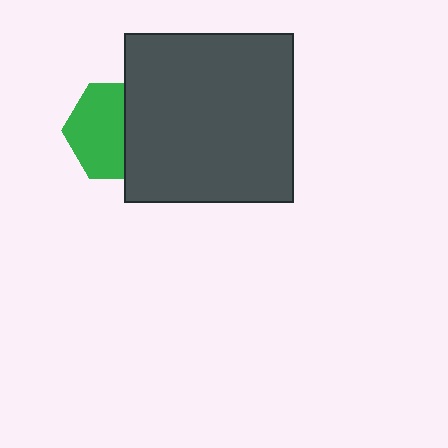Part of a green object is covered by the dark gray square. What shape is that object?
It is a hexagon.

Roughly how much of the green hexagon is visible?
About half of it is visible (roughly 58%).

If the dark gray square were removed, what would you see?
You would see the complete green hexagon.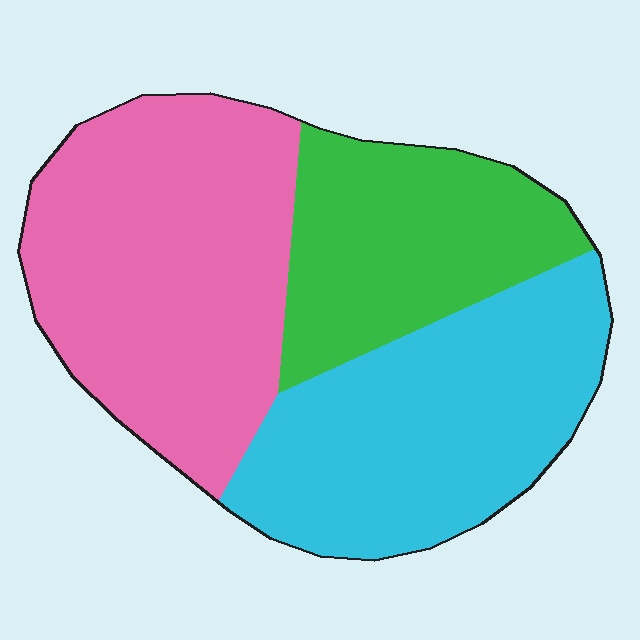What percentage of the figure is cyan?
Cyan takes up about one third (1/3) of the figure.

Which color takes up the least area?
Green, at roughly 25%.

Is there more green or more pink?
Pink.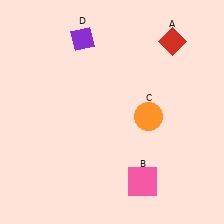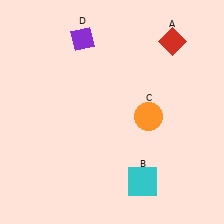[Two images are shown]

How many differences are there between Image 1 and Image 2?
There is 1 difference between the two images.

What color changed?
The square (B) changed from pink in Image 1 to cyan in Image 2.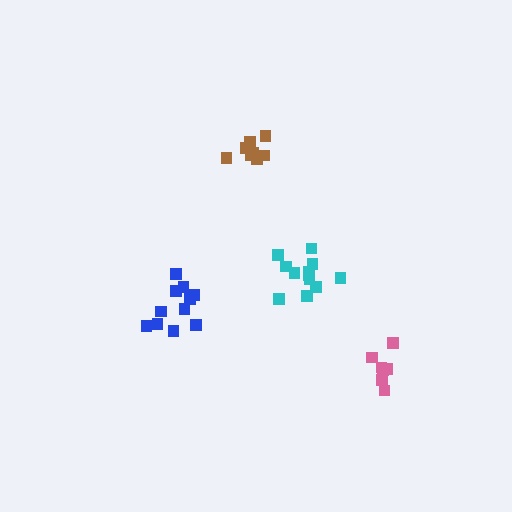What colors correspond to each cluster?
The clusters are colored: pink, brown, cyan, blue.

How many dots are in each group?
Group 1: 7 dots, Group 2: 8 dots, Group 3: 12 dots, Group 4: 11 dots (38 total).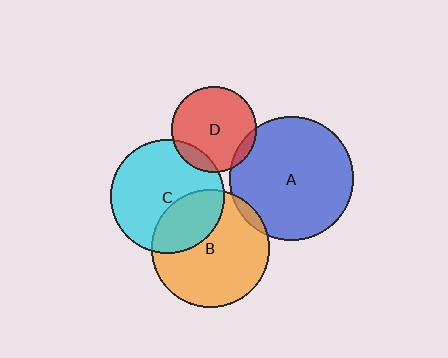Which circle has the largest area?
Circle A (blue).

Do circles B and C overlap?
Yes.